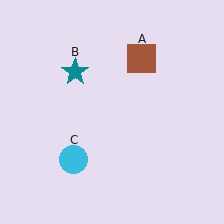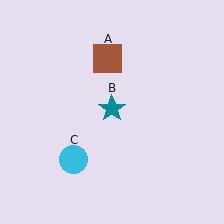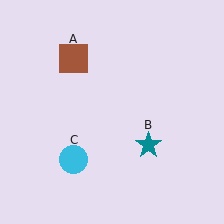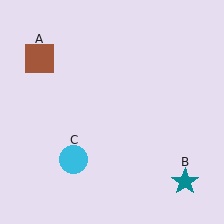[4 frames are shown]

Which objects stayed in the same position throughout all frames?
Cyan circle (object C) remained stationary.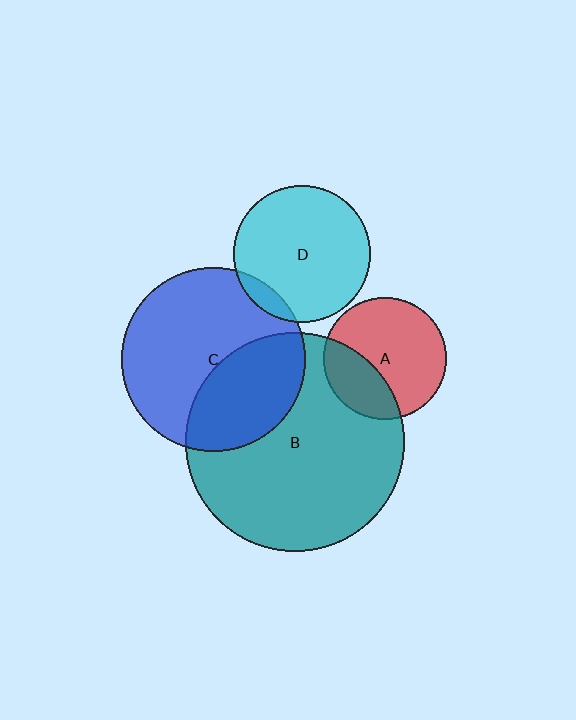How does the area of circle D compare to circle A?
Approximately 1.2 times.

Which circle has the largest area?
Circle B (teal).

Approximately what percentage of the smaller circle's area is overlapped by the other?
Approximately 10%.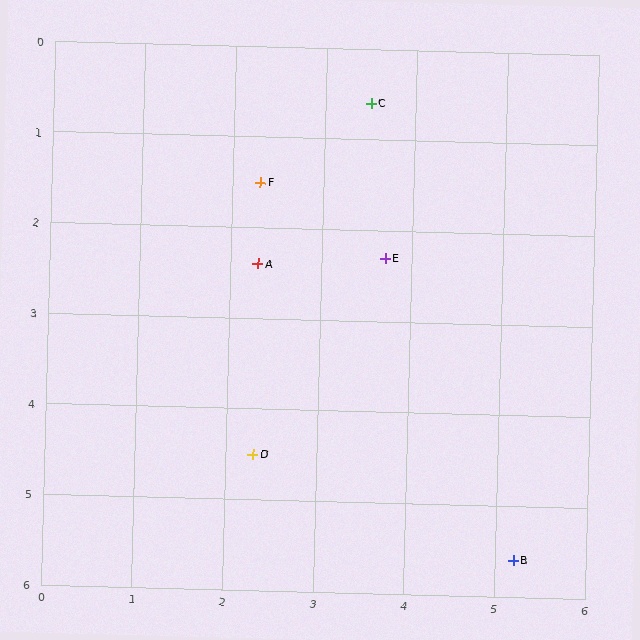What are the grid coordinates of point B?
Point B is at approximately (5.2, 5.6).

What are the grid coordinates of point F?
Point F is at approximately (2.3, 1.5).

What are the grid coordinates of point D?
Point D is at approximately (2.3, 4.5).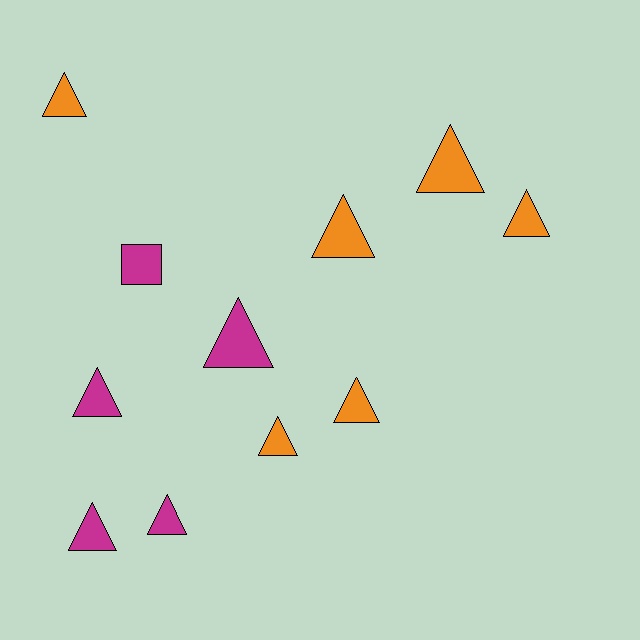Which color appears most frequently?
Orange, with 6 objects.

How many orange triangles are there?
There are 6 orange triangles.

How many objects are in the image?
There are 11 objects.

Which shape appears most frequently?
Triangle, with 10 objects.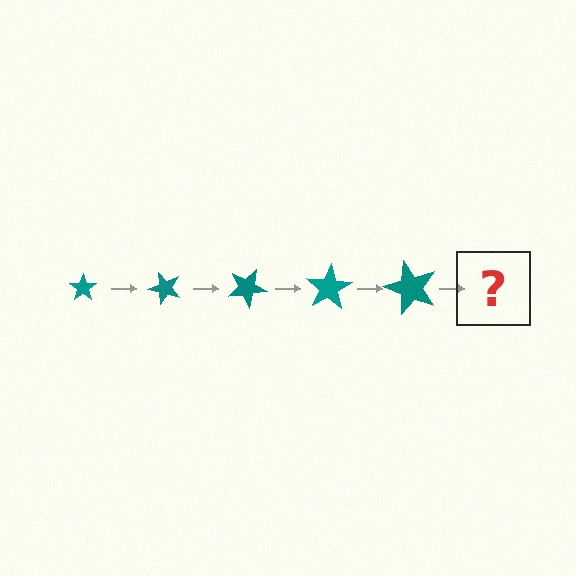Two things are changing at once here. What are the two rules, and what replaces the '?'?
The two rules are that the star grows larger each step and it rotates 50 degrees each step. The '?' should be a star, larger than the previous one and rotated 250 degrees from the start.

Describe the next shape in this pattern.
It should be a star, larger than the previous one and rotated 250 degrees from the start.